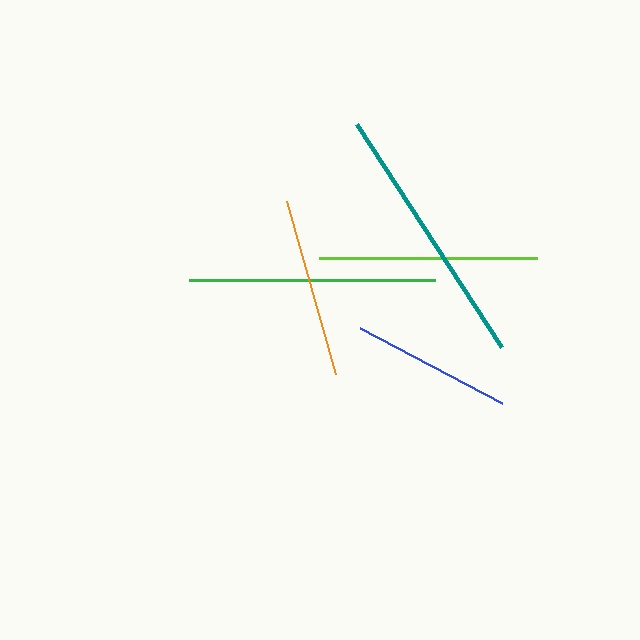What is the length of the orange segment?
The orange segment is approximately 179 pixels long.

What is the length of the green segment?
The green segment is approximately 246 pixels long.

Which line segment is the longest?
The teal line is the longest at approximately 267 pixels.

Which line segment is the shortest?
The blue line is the shortest at approximately 161 pixels.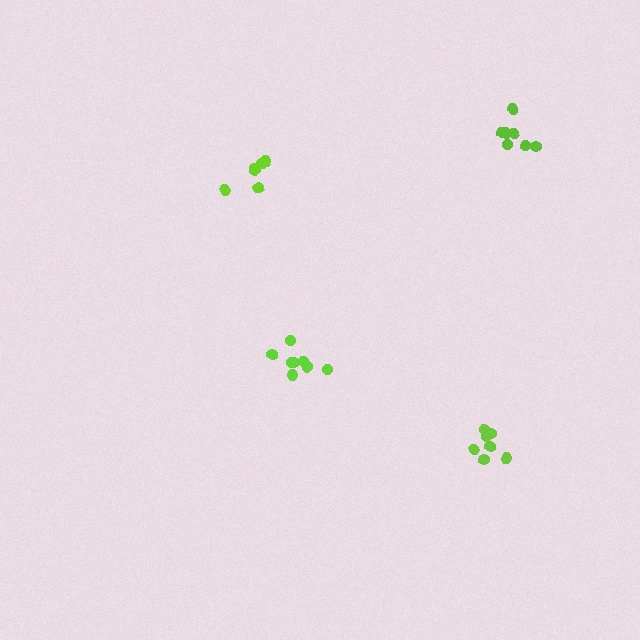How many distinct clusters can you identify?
There are 4 distinct clusters.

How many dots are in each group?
Group 1: 9 dots, Group 2: 7 dots, Group 3: 6 dots, Group 4: 8 dots (30 total).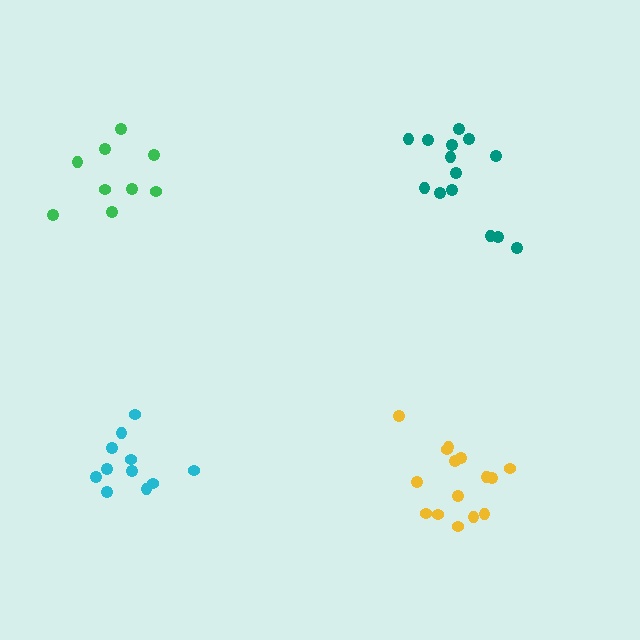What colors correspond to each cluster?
The clusters are colored: teal, yellow, green, cyan.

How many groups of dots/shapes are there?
There are 4 groups.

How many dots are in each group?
Group 1: 14 dots, Group 2: 15 dots, Group 3: 9 dots, Group 4: 11 dots (49 total).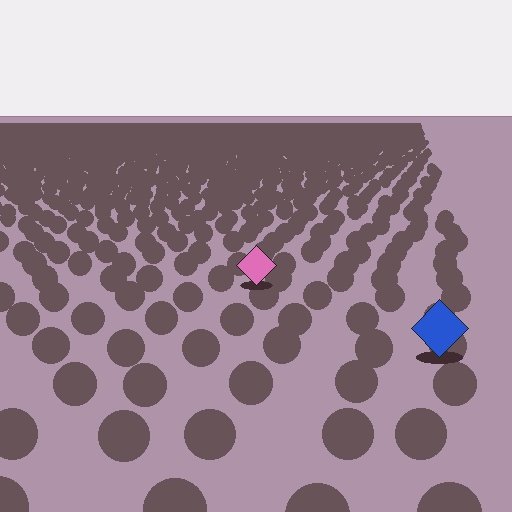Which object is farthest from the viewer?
The pink diamond is farthest from the viewer. It appears smaller and the ground texture around it is denser.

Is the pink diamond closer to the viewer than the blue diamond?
No. The blue diamond is closer — you can tell from the texture gradient: the ground texture is coarser near it.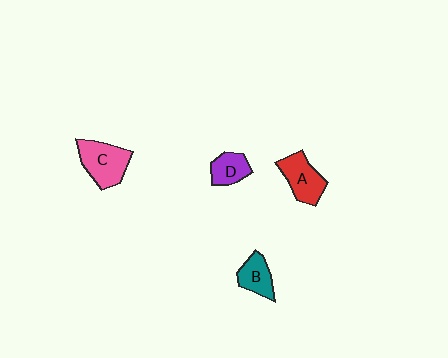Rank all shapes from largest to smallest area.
From largest to smallest: C (pink), A (red), B (teal), D (purple).